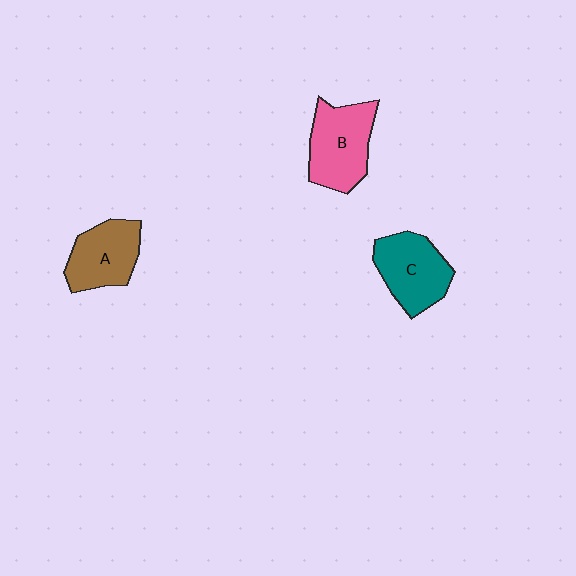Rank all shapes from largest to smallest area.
From largest to smallest: B (pink), C (teal), A (brown).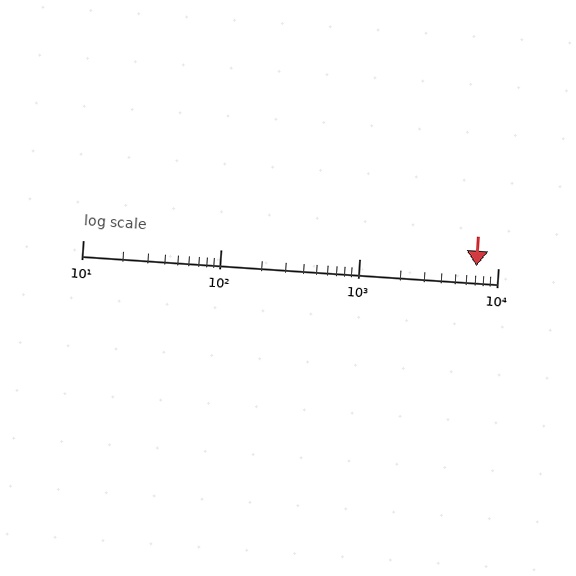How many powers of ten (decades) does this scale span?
The scale spans 3 decades, from 10 to 10000.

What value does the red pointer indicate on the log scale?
The pointer indicates approximately 7000.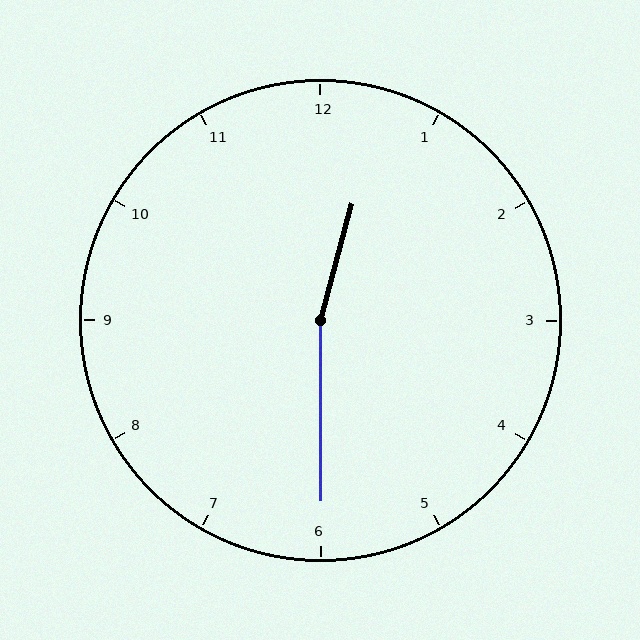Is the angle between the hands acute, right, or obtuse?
It is obtuse.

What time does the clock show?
12:30.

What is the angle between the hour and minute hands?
Approximately 165 degrees.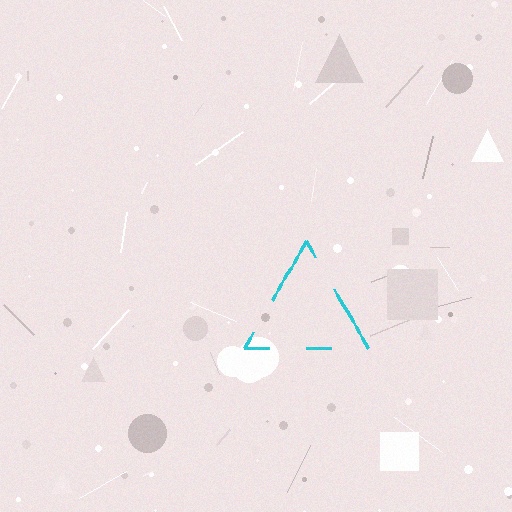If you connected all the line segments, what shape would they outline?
They would outline a triangle.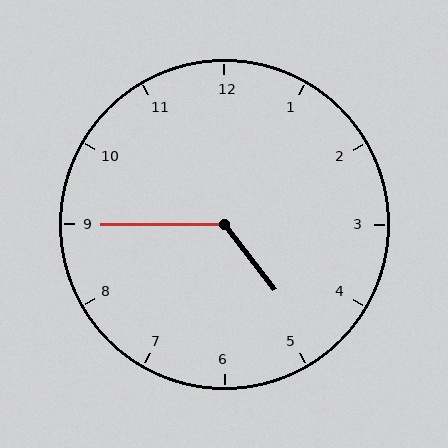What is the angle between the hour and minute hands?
Approximately 128 degrees.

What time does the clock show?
4:45.